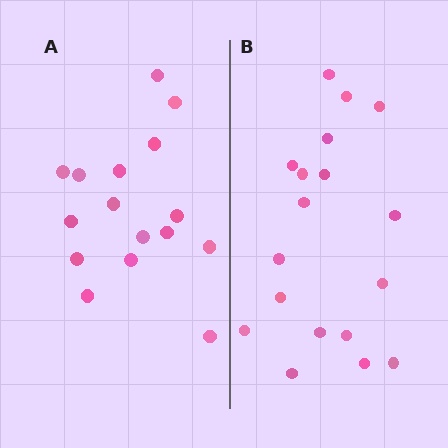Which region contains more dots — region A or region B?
Region B (the right region) has more dots.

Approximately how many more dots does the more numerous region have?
Region B has just a few more — roughly 2 or 3 more dots than region A.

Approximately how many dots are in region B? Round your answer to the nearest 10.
About 20 dots. (The exact count is 18, which rounds to 20.)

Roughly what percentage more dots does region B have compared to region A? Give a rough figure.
About 10% more.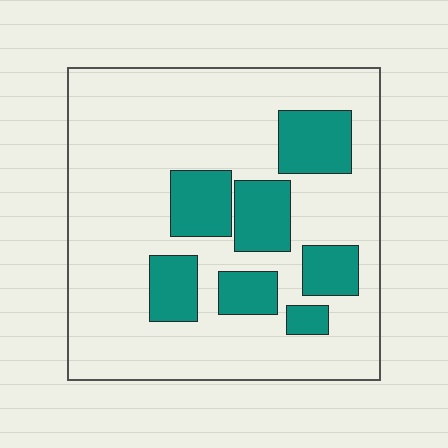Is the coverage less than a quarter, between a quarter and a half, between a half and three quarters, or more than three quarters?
Less than a quarter.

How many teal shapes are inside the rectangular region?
7.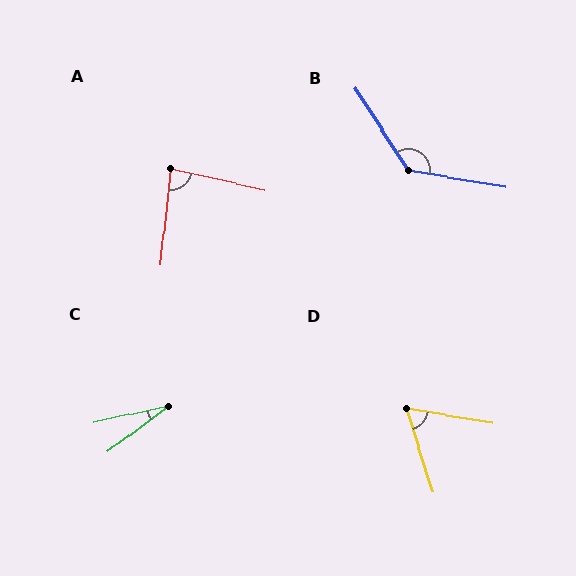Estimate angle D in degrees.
Approximately 63 degrees.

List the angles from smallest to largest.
C (25°), D (63°), A (84°), B (133°).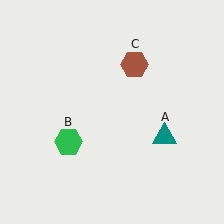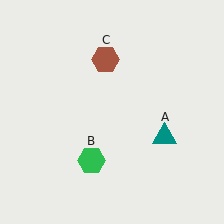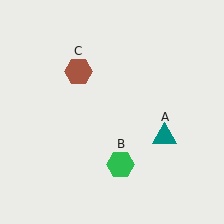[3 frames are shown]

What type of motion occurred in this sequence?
The green hexagon (object B), brown hexagon (object C) rotated counterclockwise around the center of the scene.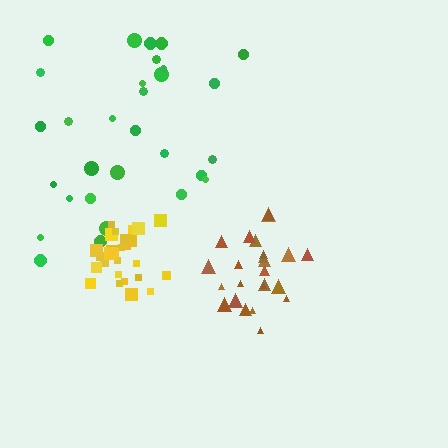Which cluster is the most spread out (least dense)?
Green.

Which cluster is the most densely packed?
Yellow.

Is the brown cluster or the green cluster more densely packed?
Brown.